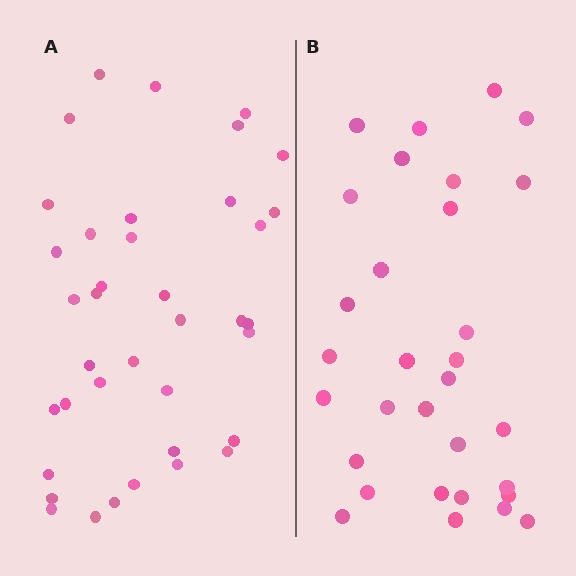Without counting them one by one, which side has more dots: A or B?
Region A (the left region) has more dots.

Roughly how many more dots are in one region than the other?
Region A has roughly 8 or so more dots than region B.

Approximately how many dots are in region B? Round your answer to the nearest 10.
About 30 dots. (The exact count is 31, which rounds to 30.)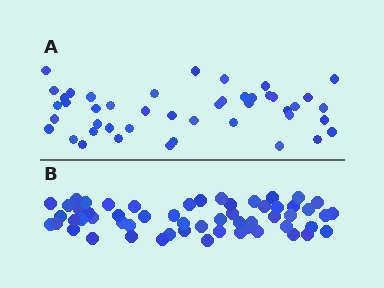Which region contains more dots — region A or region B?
Region B (the bottom region) has more dots.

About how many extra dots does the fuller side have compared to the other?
Region B has roughly 12 or so more dots than region A.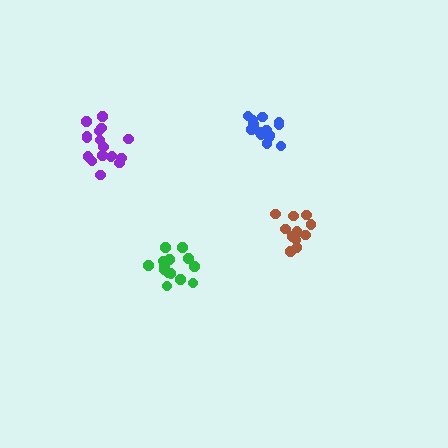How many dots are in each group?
Group 1: 15 dots, Group 2: 15 dots, Group 3: 13 dots, Group 4: 17 dots (60 total).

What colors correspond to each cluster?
The clusters are colored: green, blue, brown, purple.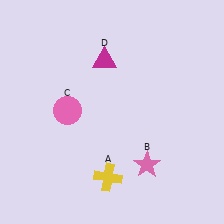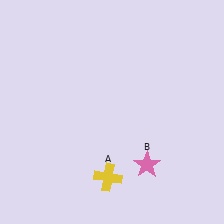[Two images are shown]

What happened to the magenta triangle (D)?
The magenta triangle (D) was removed in Image 2. It was in the top-left area of Image 1.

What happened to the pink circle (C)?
The pink circle (C) was removed in Image 2. It was in the top-left area of Image 1.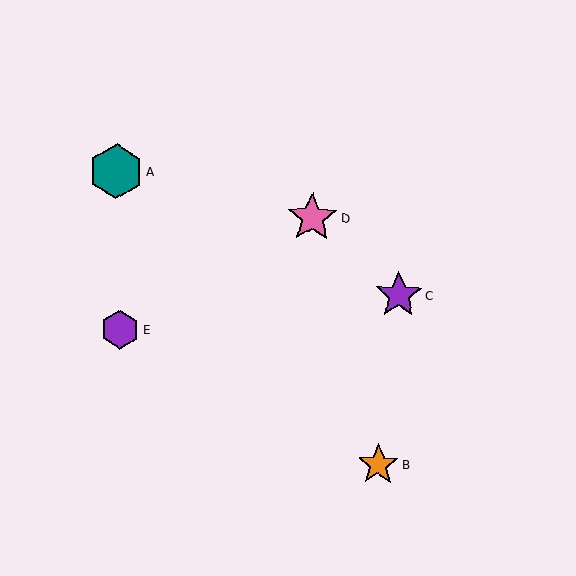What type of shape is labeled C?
Shape C is a purple star.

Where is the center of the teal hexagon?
The center of the teal hexagon is at (116, 171).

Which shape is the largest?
The teal hexagon (labeled A) is the largest.